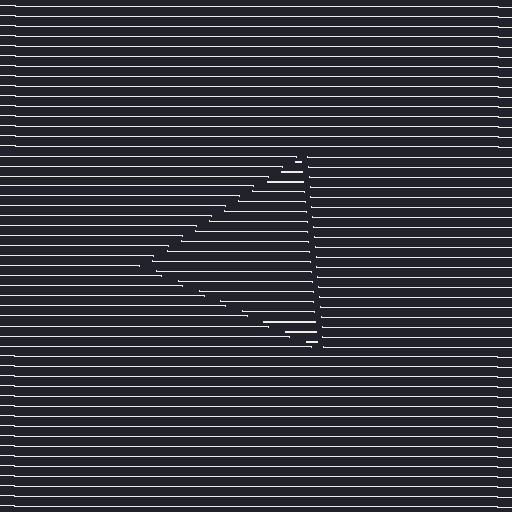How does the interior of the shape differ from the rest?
The interior of the shape contains the same grating, shifted by half a period — the contour is defined by the phase discontinuity where line-ends from the inner and outer gratings abut.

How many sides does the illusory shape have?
3 sides — the line-ends trace a triangle.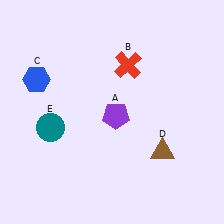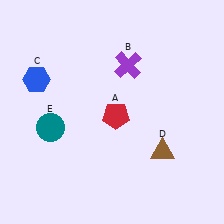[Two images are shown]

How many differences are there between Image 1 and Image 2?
There are 2 differences between the two images.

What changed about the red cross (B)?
In Image 1, B is red. In Image 2, it changed to purple.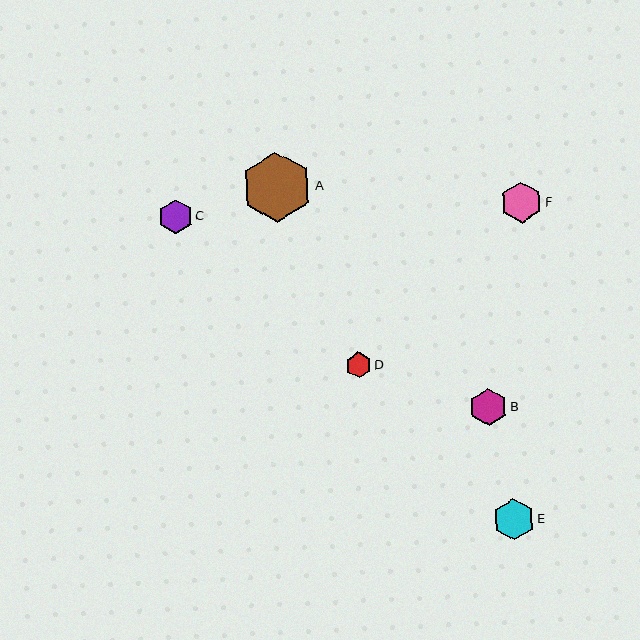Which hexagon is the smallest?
Hexagon D is the smallest with a size of approximately 26 pixels.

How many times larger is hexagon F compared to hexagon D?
Hexagon F is approximately 1.6 times the size of hexagon D.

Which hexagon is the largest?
Hexagon A is the largest with a size of approximately 70 pixels.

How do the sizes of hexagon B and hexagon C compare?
Hexagon B and hexagon C are approximately the same size.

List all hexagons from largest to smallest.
From largest to smallest: A, E, F, B, C, D.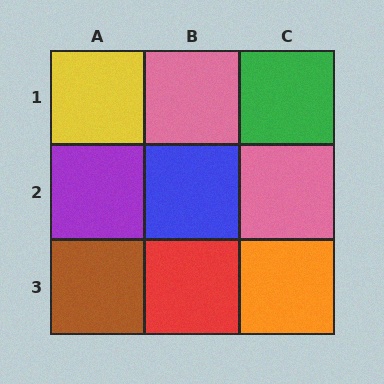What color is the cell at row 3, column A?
Brown.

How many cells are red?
1 cell is red.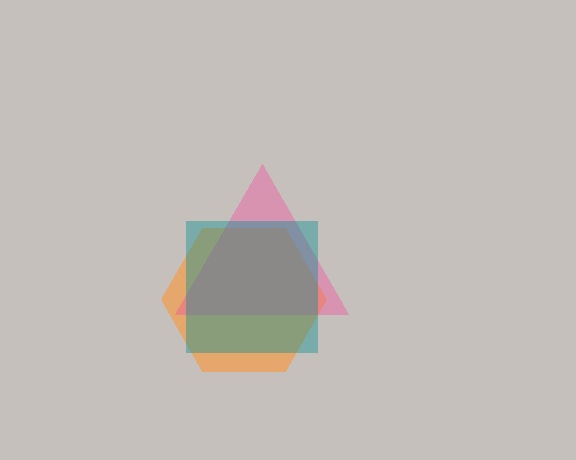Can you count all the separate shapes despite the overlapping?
Yes, there are 3 separate shapes.